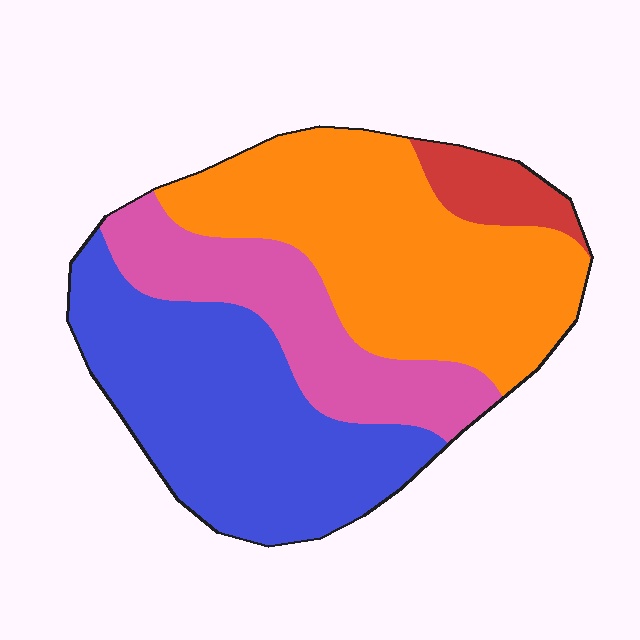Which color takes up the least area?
Red, at roughly 5%.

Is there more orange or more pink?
Orange.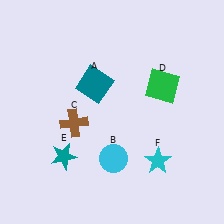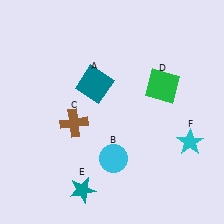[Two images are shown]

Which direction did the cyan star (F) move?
The cyan star (F) moved right.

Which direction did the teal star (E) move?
The teal star (E) moved down.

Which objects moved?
The objects that moved are: the teal star (E), the cyan star (F).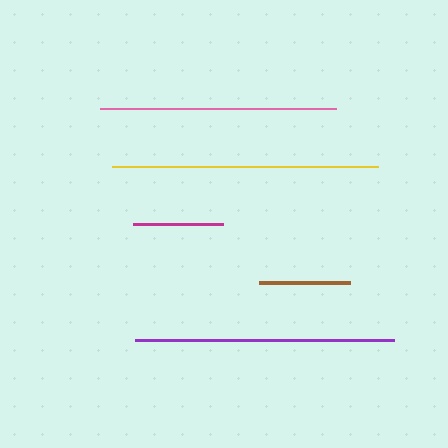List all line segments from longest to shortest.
From longest to shortest: yellow, purple, pink, brown, magenta.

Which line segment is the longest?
The yellow line is the longest at approximately 266 pixels.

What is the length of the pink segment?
The pink segment is approximately 236 pixels long.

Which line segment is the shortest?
The magenta line is the shortest at approximately 90 pixels.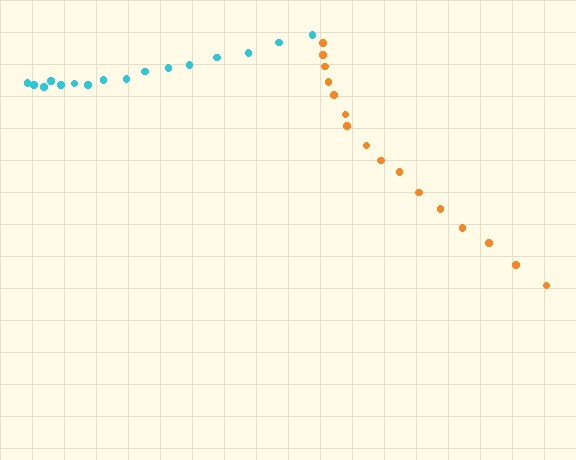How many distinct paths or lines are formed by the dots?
There are 2 distinct paths.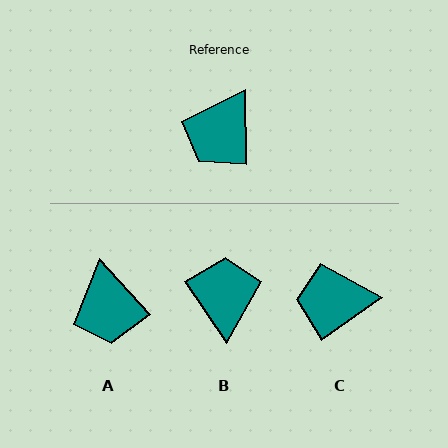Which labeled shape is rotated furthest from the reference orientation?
B, about 146 degrees away.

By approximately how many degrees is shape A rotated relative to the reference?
Approximately 41 degrees counter-clockwise.